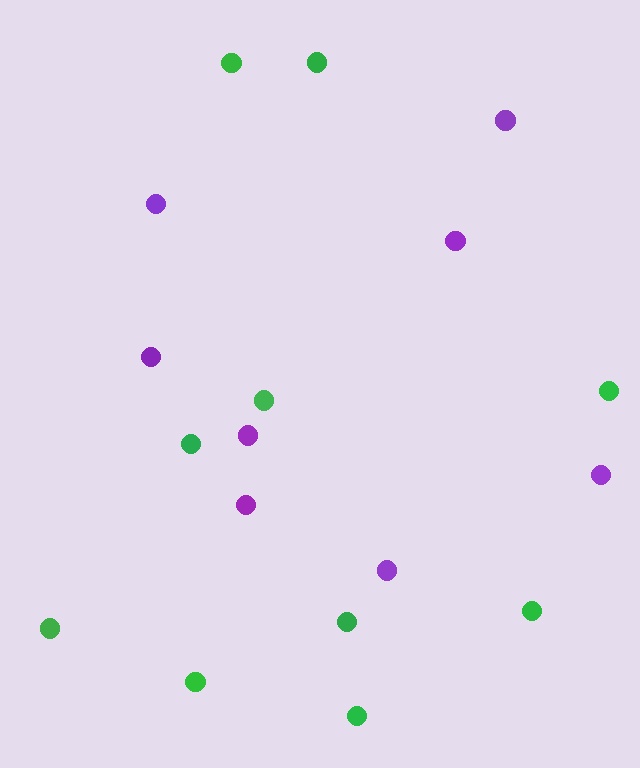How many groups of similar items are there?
There are 2 groups: one group of purple circles (8) and one group of green circles (10).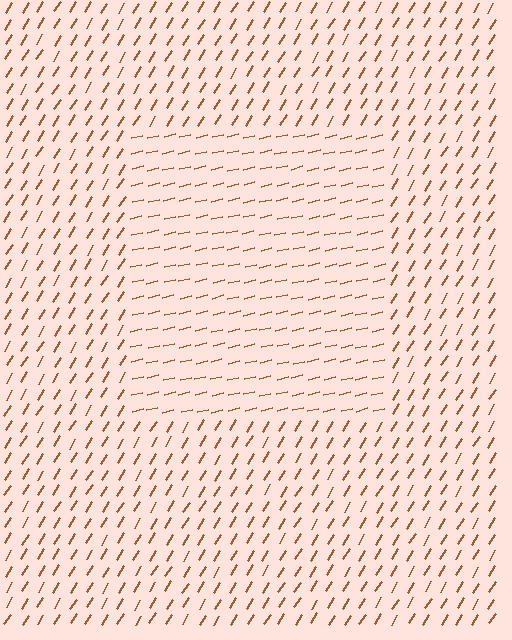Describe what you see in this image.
The image is filled with small brown line segments. A rectangle region in the image has lines oriented differently from the surrounding lines, creating a visible texture boundary.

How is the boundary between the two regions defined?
The boundary is defined purely by a change in line orientation (approximately 45 degrees difference). All lines are the same color and thickness.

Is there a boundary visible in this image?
Yes, there is a texture boundary formed by a change in line orientation.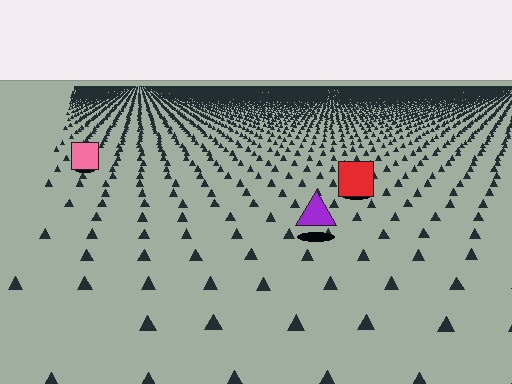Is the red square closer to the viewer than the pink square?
Yes. The red square is closer — you can tell from the texture gradient: the ground texture is coarser near it.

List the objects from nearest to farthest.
From nearest to farthest: the purple triangle, the red square, the pink square.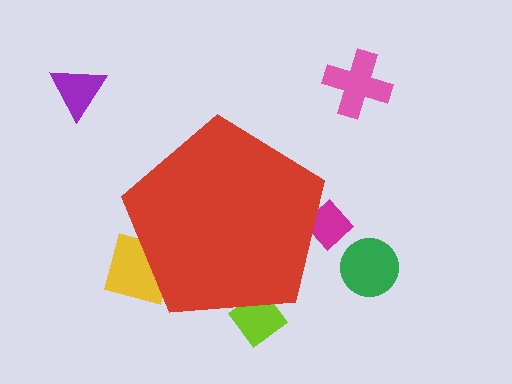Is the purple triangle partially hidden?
No, the purple triangle is fully visible.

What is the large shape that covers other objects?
A red pentagon.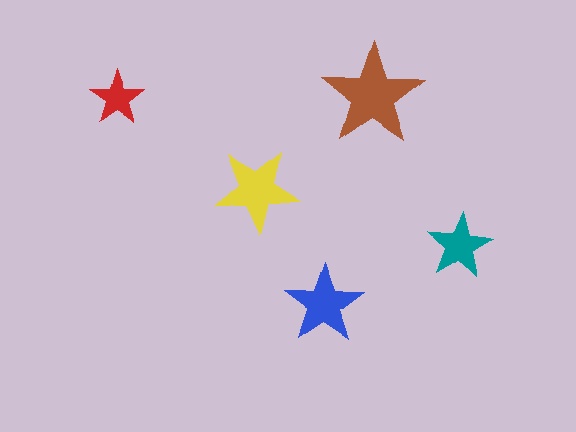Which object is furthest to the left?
The red star is leftmost.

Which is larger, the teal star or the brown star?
The brown one.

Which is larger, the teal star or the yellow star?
The yellow one.